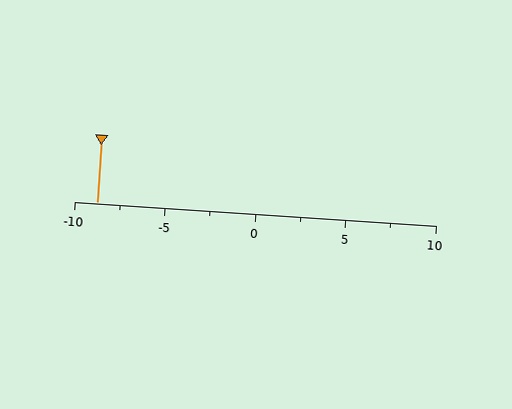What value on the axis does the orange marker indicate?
The marker indicates approximately -8.8.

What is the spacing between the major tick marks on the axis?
The major ticks are spaced 5 apart.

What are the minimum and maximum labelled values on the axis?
The axis runs from -10 to 10.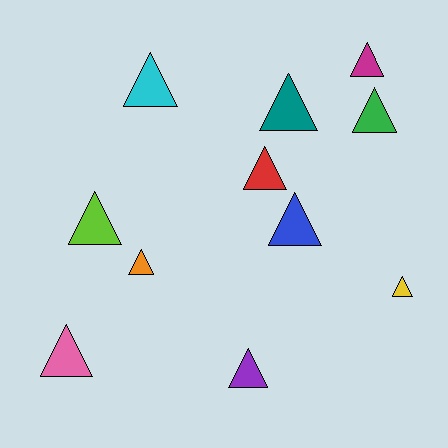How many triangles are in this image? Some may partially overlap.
There are 11 triangles.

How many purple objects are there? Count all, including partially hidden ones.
There is 1 purple object.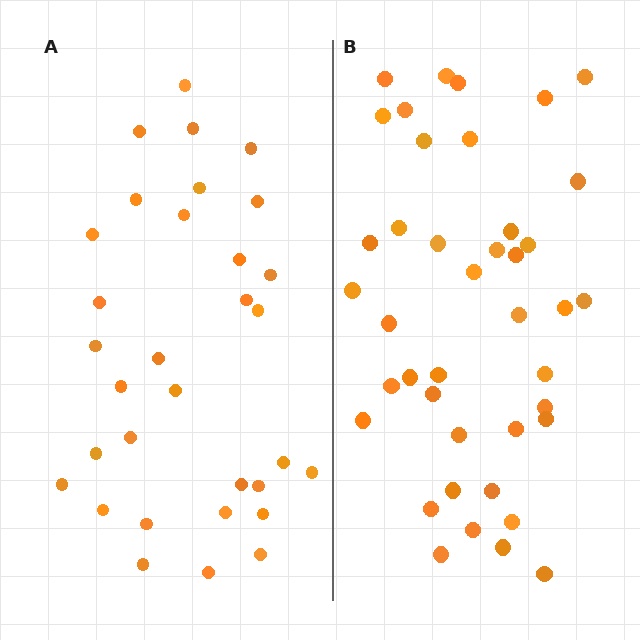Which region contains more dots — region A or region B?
Region B (the right region) has more dots.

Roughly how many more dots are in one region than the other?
Region B has roughly 8 or so more dots than region A.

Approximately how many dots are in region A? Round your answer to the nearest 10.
About 30 dots. (The exact count is 32, which rounds to 30.)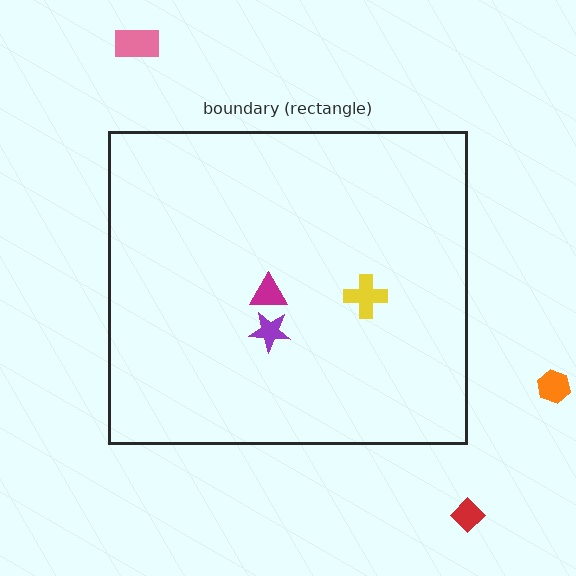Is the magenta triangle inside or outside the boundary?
Inside.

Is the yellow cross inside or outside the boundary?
Inside.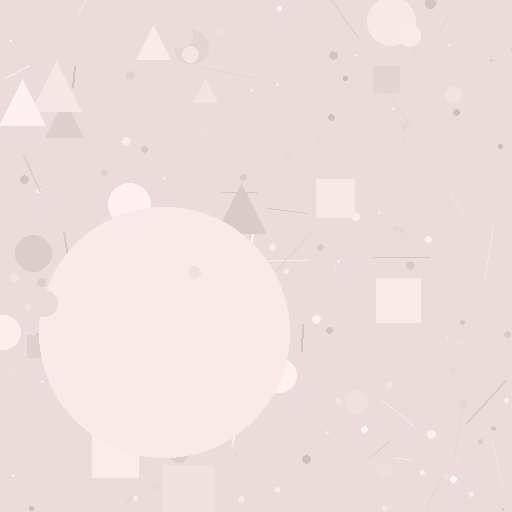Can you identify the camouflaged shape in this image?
The camouflaged shape is a circle.